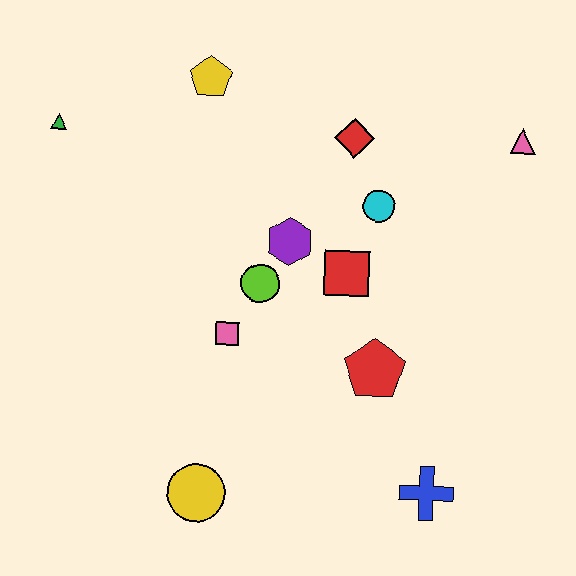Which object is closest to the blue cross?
The red pentagon is closest to the blue cross.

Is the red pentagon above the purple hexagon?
No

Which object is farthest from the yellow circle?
The pink triangle is farthest from the yellow circle.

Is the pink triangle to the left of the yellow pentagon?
No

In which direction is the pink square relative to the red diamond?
The pink square is below the red diamond.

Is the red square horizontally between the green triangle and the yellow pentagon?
No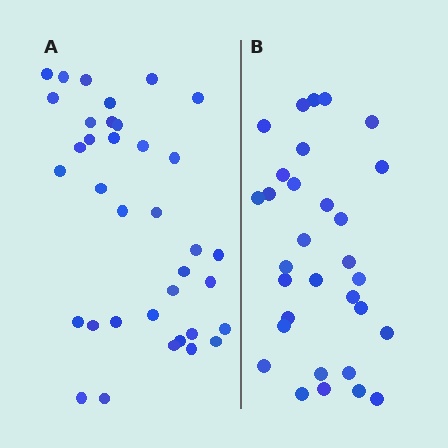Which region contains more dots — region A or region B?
Region A (the left region) has more dots.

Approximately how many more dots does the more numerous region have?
Region A has about 5 more dots than region B.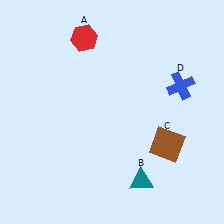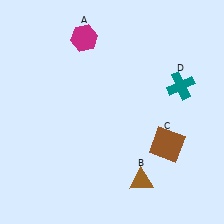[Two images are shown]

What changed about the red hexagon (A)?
In Image 1, A is red. In Image 2, it changed to magenta.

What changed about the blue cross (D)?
In Image 1, D is blue. In Image 2, it changed to teal.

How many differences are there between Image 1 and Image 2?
There are 3 differences between the two images.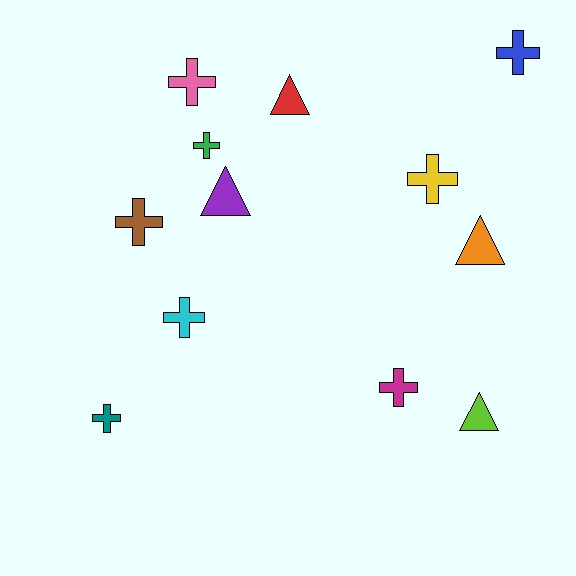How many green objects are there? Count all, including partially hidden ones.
There is 1 green object.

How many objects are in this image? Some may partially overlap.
There are 12 objects.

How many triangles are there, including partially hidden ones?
There are 4 triangles.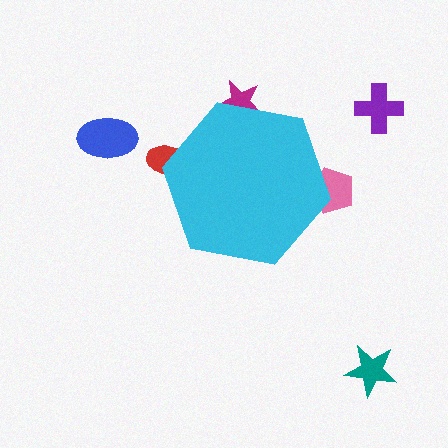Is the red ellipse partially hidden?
Yes, the red ellipse is partially hidden behind the cyan hexagon.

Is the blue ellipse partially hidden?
No, the blue ellipse is fully visible.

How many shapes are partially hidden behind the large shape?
3 shapes are partially hidden.